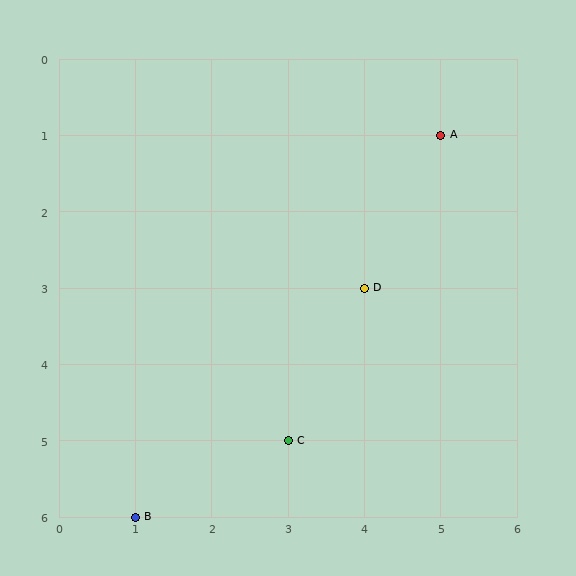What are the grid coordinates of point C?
Point C is at grid coordinates (3, 5).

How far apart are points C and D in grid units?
Points C and D are 1 column and 2 rows apart (about 2.2 grid units diagonally).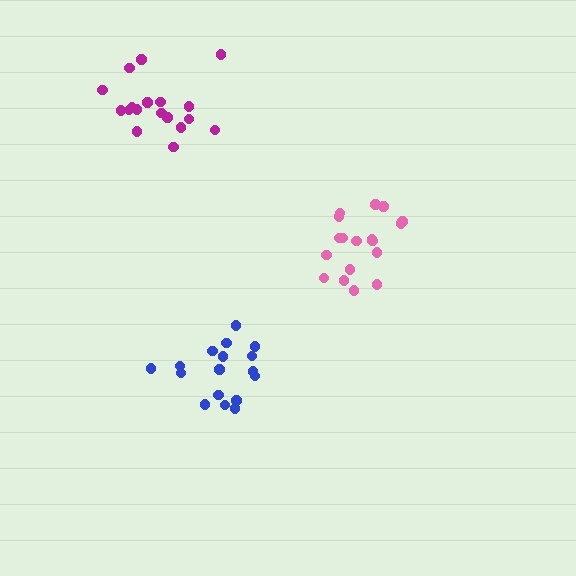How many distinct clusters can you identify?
There are 3 distinct clusters.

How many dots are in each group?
Group 1: 17 dots, Group 2: 18 dots, Group 3: 18 dots (53 total).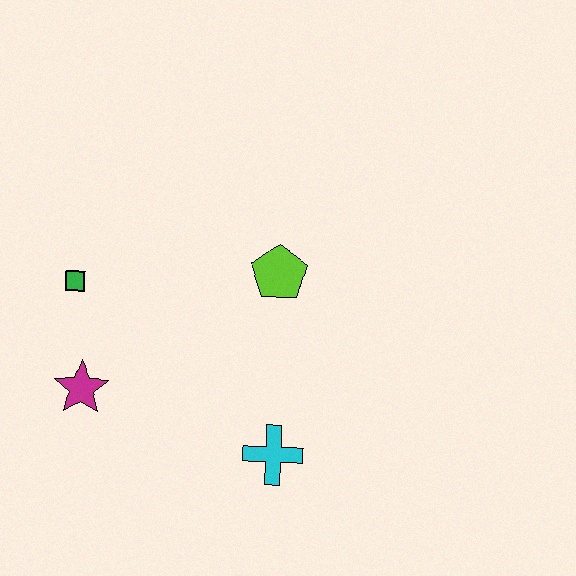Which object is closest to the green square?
The magenta star is closest to the green square.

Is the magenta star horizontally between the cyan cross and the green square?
Yes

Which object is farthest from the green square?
The cyan cross is farthest from the green square.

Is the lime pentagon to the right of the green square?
Yes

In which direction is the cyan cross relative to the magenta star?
The cyan cross is to the right of the magenta star.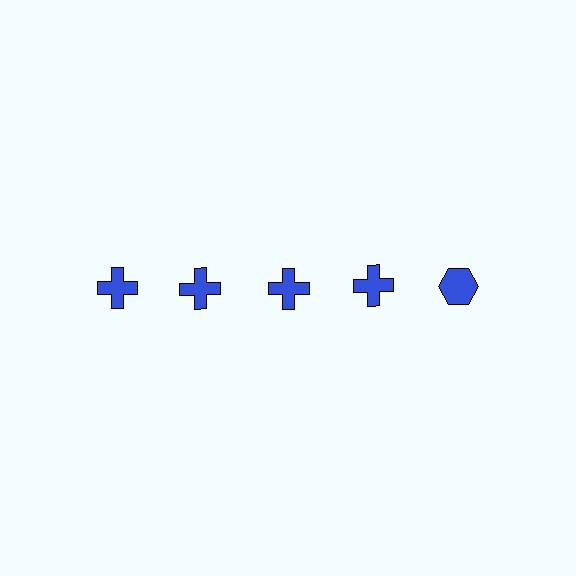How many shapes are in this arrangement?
There are 5 shapes arranged in a grid pattern.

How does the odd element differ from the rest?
It has a different shape: hexagon instead of cross.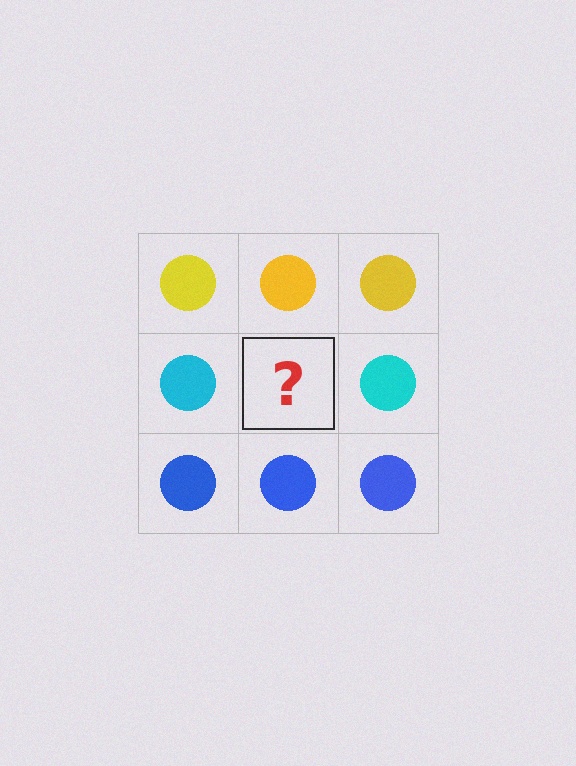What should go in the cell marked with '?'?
The missing cell should contain a cyan circle.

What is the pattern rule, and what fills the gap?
The rule is that each row has a consistent color. The gap should be filled with a cyan circle.